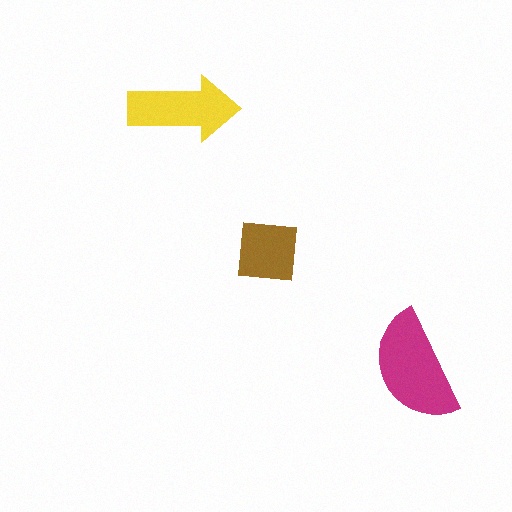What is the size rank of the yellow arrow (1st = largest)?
2nd.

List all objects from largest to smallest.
The magenta semicircle, the yellow arrow, the brown square.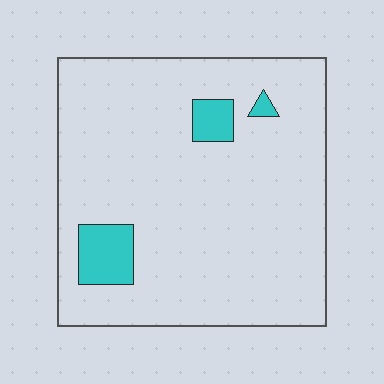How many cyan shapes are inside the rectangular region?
3.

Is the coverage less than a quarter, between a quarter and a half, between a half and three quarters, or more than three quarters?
Less than a quarter.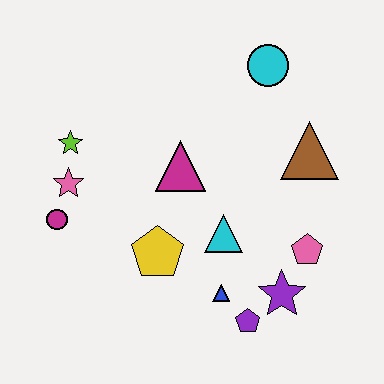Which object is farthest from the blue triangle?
The cyan circle is farthest from the blue triangle.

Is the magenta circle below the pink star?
Yes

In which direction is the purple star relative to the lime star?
The purple star is to the right of the lime star.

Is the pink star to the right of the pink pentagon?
No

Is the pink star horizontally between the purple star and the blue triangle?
No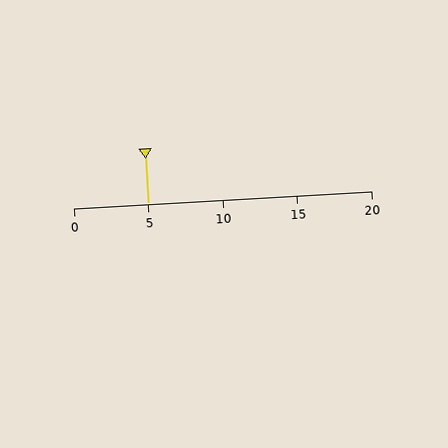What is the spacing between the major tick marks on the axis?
The major ticks are spaced 5 apart.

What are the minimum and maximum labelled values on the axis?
The axis runs from 0 to 20.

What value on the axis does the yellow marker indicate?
The marker indicates approximately 5.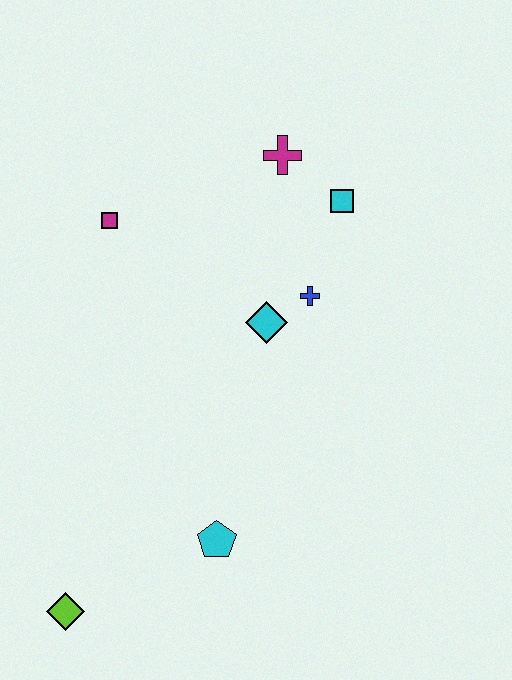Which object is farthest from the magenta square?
The lime diamond is farthest from the magenta square.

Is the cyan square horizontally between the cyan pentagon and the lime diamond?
No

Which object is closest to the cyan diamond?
The blue cross is closest to the cyan diamond.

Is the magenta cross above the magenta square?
Yes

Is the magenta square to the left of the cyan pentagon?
Yes